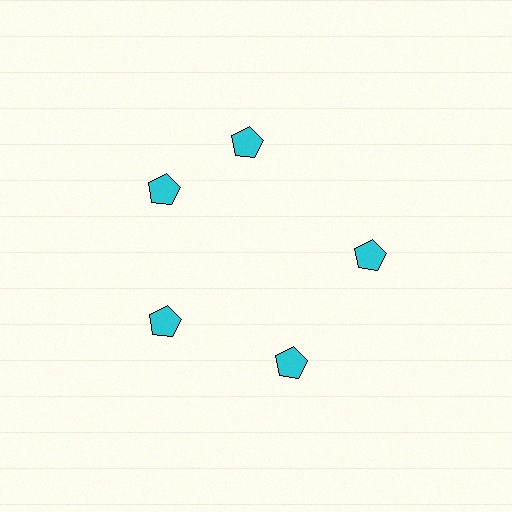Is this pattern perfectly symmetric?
No. The 5 cyan pentagons are arranged in a ring, but one element near the 1 o'clock position is rotated out of alignment along the ring, breaking the 5-fold rotational symmetry.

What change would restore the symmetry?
The symmetry would be restored by rotating it back into even spacing with its neighbors so that all 5 pentagons sit at equal angles and equal distance from the center.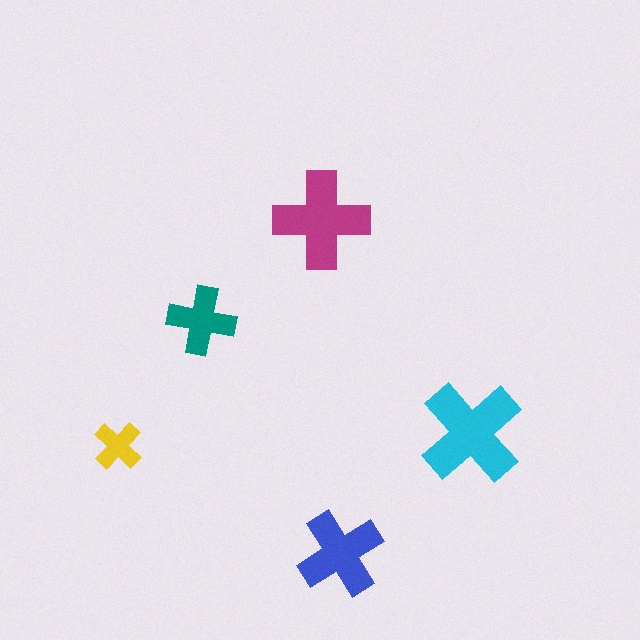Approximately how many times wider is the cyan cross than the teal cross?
About 1.5 times wider.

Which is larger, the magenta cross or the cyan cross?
The cyan one.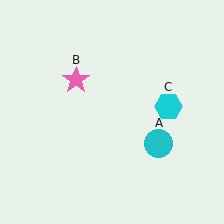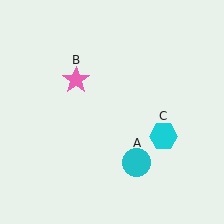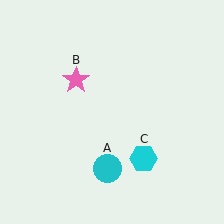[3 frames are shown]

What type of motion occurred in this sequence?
The cyan circle (object A), cyan hexagon (object C) rotated clockwise around the center of the scene.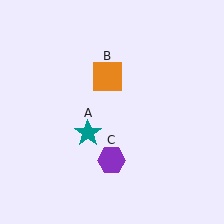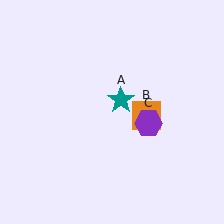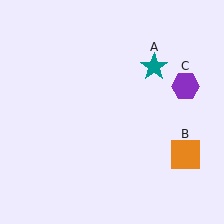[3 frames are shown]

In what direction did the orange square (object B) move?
The orange square (object B) moved down and to the right.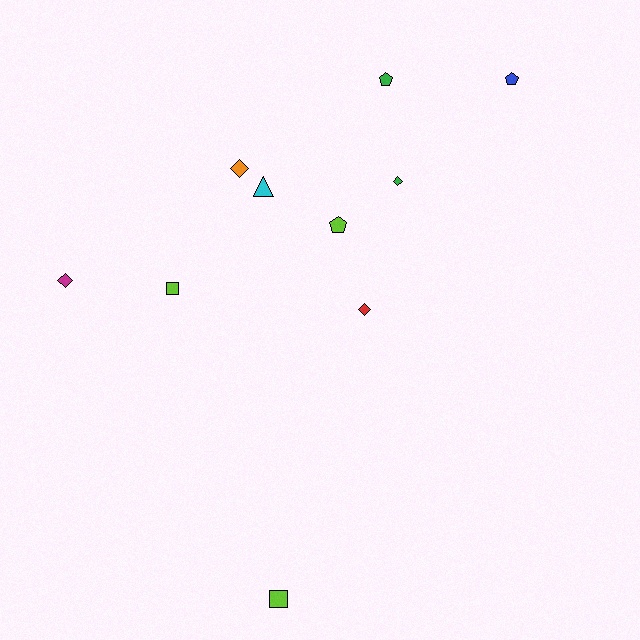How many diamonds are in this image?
There are 4 diamonds.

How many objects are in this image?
There are 10 objects.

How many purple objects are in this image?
There are no purple objects.